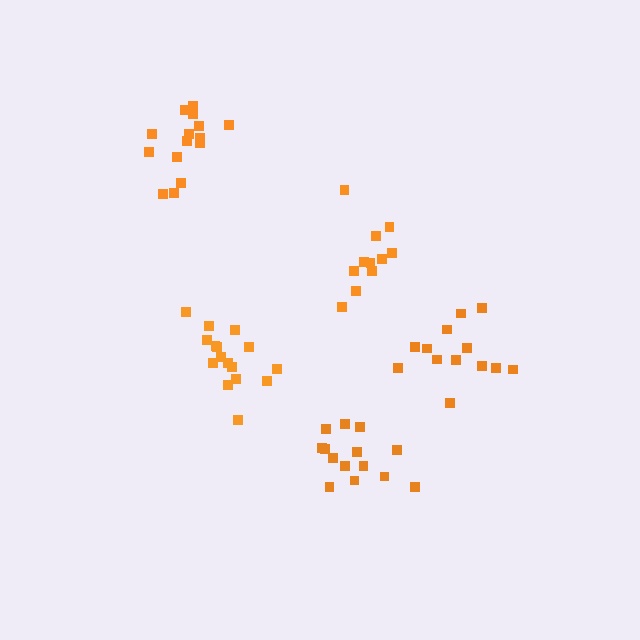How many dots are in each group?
Group 1: 13 dots, Group 2: 16 dots, Group 3: 11 dots, Group 4: 15 dots, Group 5: 14 dots (69 total).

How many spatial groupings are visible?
There are 5 spatial groupings.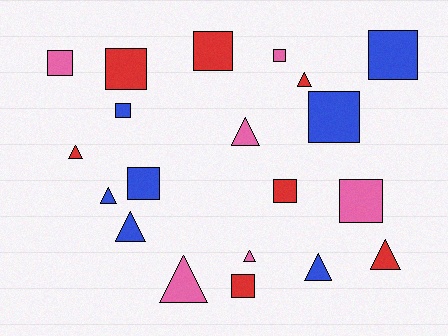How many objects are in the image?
There are 20 objects.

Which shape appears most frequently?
Square, with 11 objects.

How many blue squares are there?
There are 4 blue squares.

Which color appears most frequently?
Blue, with 7 objects.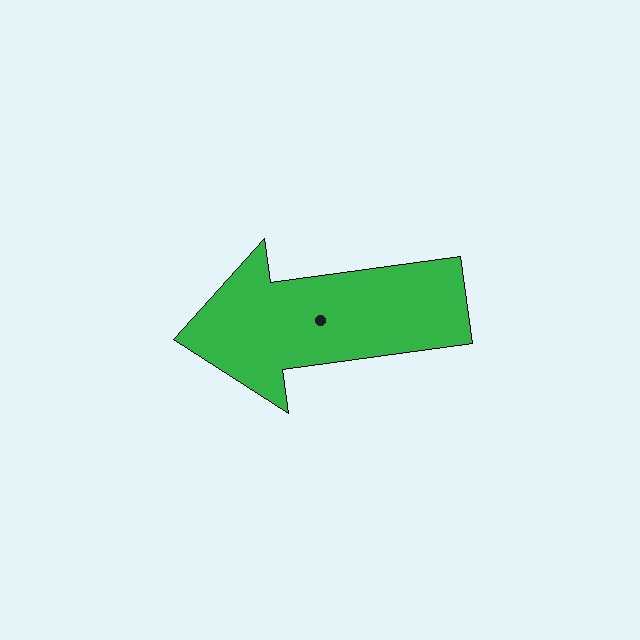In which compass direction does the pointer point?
West.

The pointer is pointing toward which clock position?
Roughly 9 o'clock.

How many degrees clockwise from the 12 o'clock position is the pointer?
Approximately 262 degrees.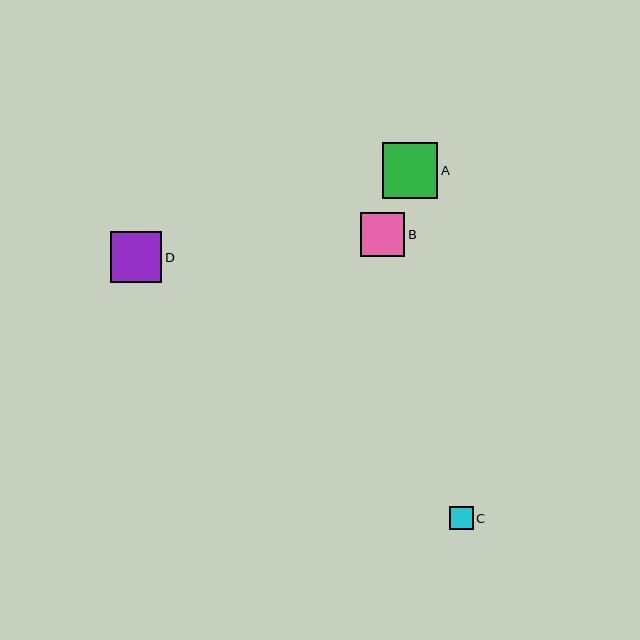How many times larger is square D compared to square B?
Square D is approximately 1.2 times the size of square B.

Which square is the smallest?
Square C is the smallest with a size of approximately 23 pixels.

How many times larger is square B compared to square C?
Square B is approximately 1.9 times the size of square C.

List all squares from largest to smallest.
From largest to smallest: A, D, B, C.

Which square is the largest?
Square A is the largest with a size of approximately 55 pixels.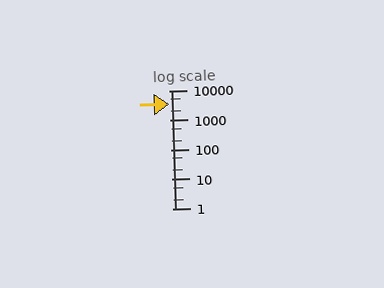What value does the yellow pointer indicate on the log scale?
The pointer indicates approximately 3500.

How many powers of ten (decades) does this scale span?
The scale spans 4 decades, from 1 to 10000.